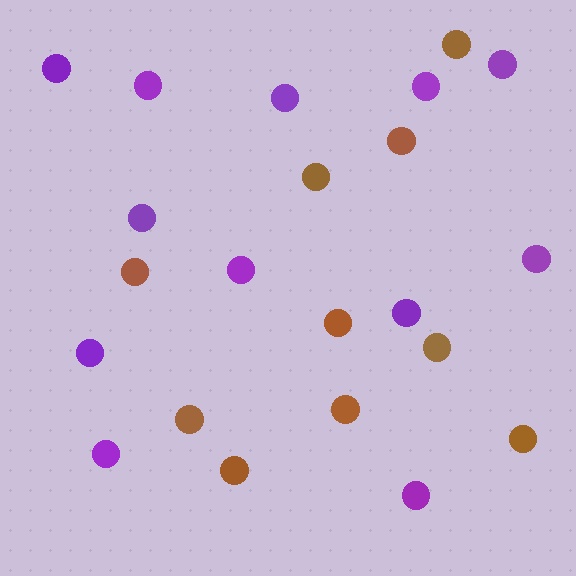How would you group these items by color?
There are 2 groups: one group of brown circles (10) and one group of purple circles (12).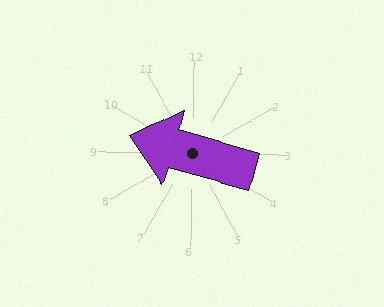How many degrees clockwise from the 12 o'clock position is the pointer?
Approximately 285 degrees.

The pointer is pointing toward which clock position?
Roughly 10 o'clock.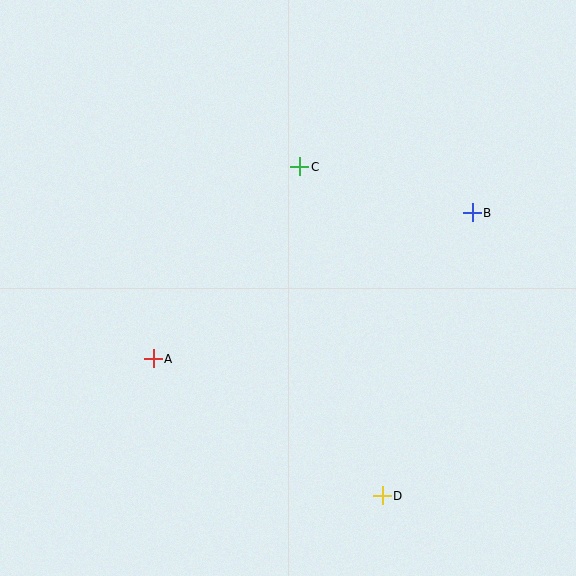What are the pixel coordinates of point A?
Point A is at (153, 359).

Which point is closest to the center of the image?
Point C at (300, 167) is closest to the center.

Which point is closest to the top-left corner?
Point C is closest to the top-left corner.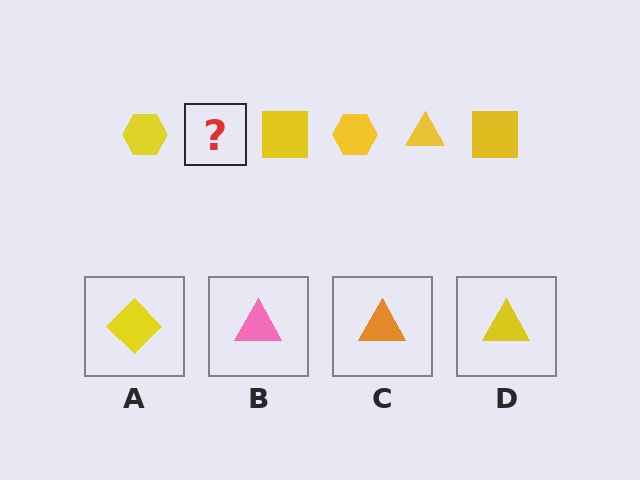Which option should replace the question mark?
Option D.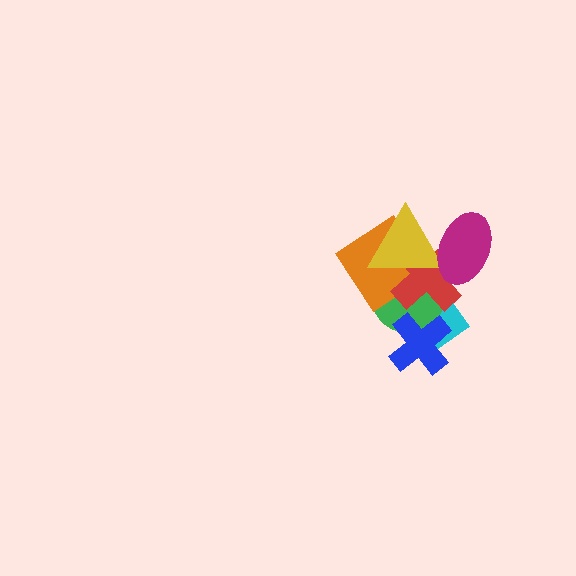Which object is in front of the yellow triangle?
The magenta ellipse is in front of the yellow triangle.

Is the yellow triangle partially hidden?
Yes, it is partially covered by another shape.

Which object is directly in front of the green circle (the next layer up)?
The orange diamond is directly in front of the green circle.